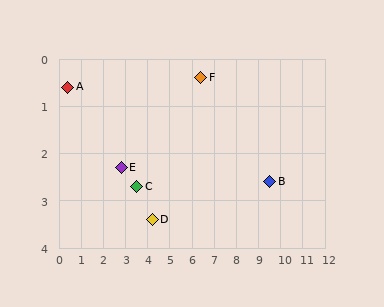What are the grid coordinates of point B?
Point B is at approximately (9.5, 2.6).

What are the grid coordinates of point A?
Point A is at approximately (0.4, 0.6).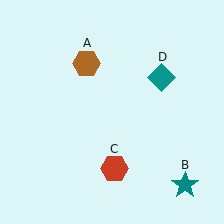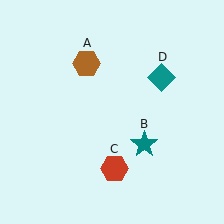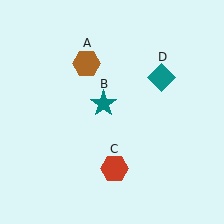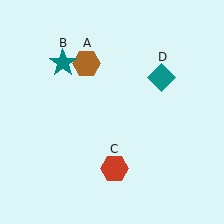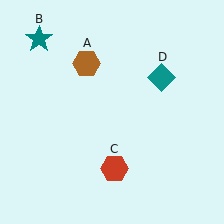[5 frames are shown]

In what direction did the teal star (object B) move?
The teal star (object B) moved up and to the left.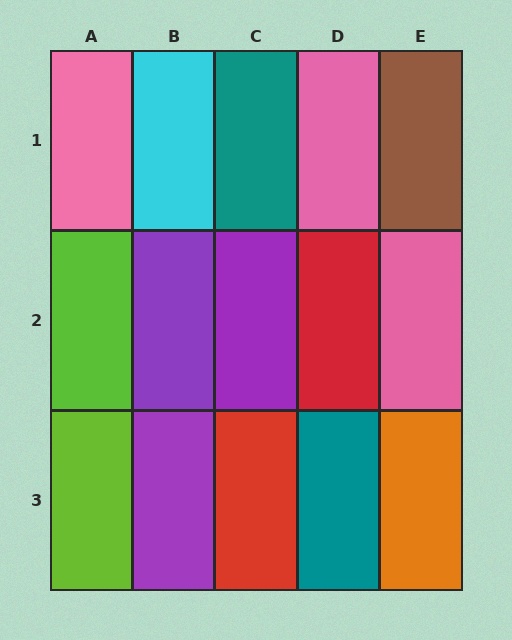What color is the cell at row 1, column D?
Pink.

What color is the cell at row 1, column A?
Pink.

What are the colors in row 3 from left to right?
Lime, purple, red, teal, orange.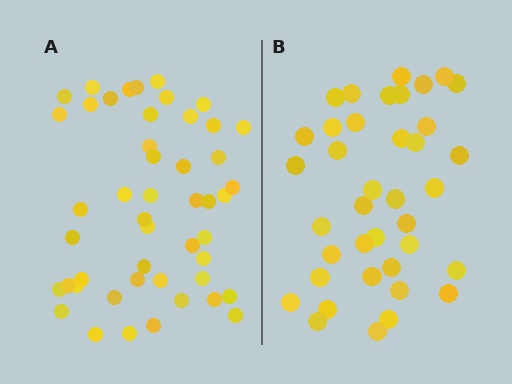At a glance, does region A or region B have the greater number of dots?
Region A (the left region) has more dots.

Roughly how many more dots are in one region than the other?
Region A has roughly 10 or so more dots than region B.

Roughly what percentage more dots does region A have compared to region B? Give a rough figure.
About 25% more.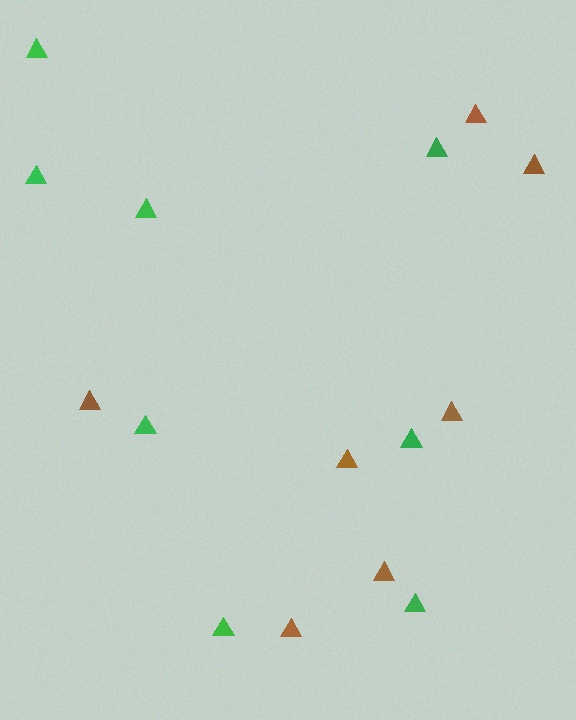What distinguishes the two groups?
There are 2 groups: one group of brown triangles (7) and one group of green triangles (8).